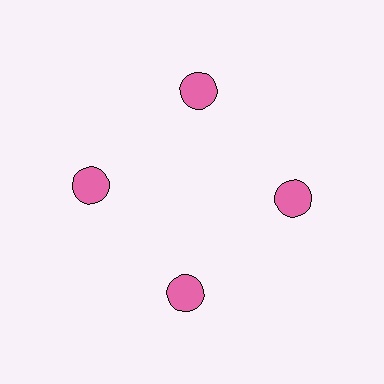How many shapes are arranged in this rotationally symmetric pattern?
There are 4 shapes, arranged in 4 groups of 1.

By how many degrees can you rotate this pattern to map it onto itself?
The pattern maps onto itself every 90 degrees of rotation.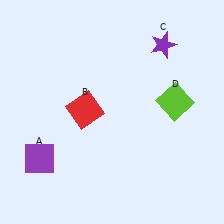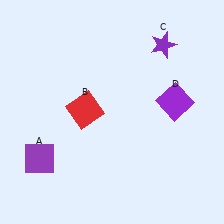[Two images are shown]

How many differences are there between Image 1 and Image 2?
There is 1 difference between the two images.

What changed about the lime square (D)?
In Image 1, D is lime. In Image 2, it changed to purple.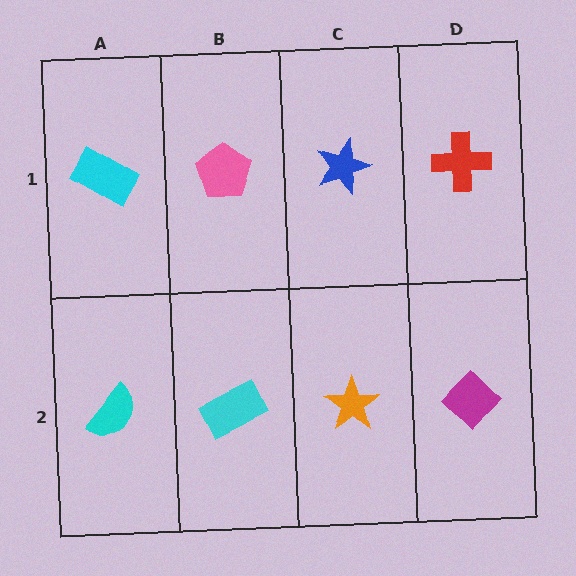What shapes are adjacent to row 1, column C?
An orange star (row 2, column C), a pink pentagon (row 1, column B), a red cross (row 1, column D).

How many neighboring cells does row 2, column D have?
2.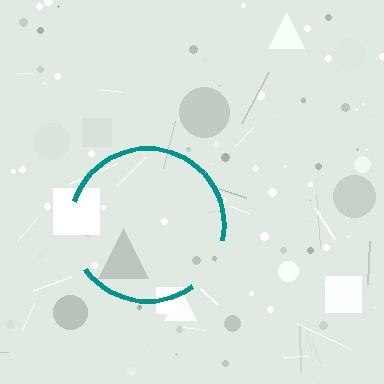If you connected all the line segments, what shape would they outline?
They would outline a circle.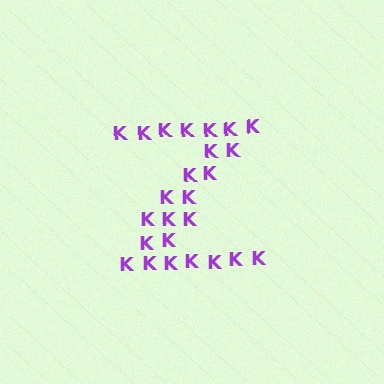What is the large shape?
The large shape is the letter Z.